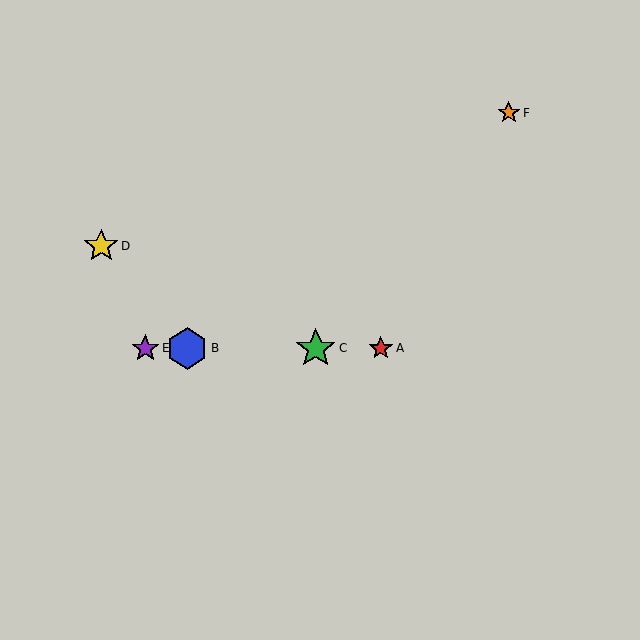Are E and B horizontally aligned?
Yes, both are at y≈348.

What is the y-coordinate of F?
Object F is at y≈113.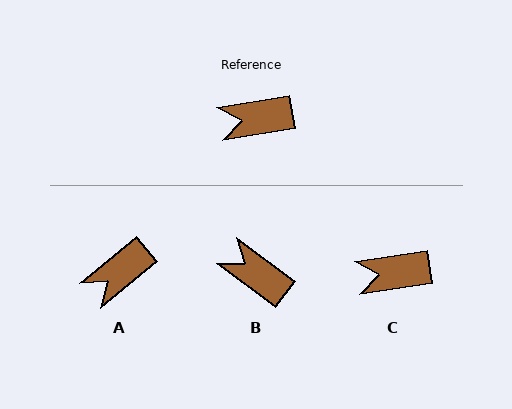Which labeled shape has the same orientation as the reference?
C.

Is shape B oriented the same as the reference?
No, it is off by about 46 degrees.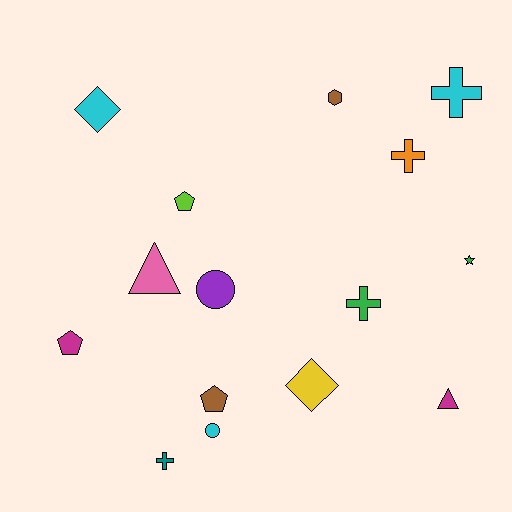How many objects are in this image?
There are 15 objects.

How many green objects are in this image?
There are 2 green objects.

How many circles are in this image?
There are 2 circles.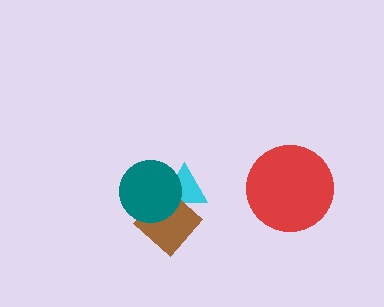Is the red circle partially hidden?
No, no other shape covers it.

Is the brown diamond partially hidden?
Yes, it is partially covered by another shape.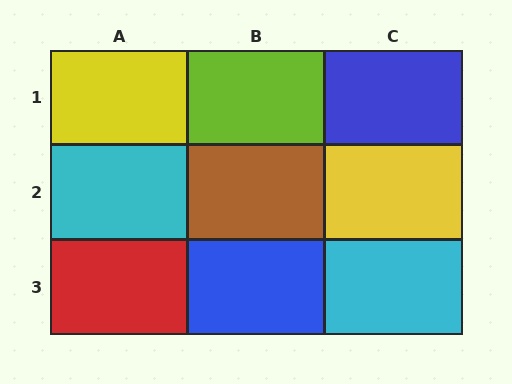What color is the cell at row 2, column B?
Brown.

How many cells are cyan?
2 cells are cyan.